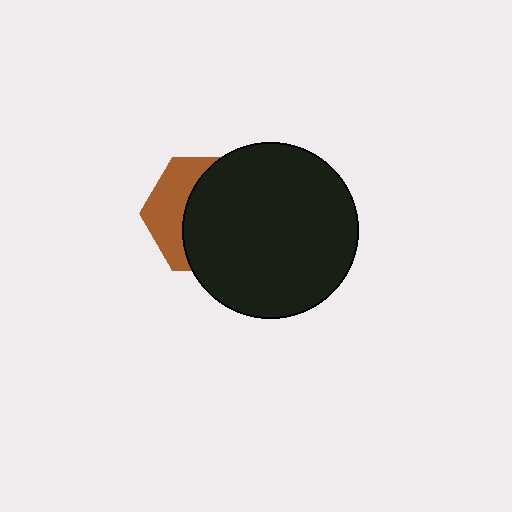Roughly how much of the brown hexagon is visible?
A small part of it is visible (roughly 35%).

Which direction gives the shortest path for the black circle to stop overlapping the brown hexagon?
Moving right gives the shortest separation.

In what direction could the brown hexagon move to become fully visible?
The brown hexagon could move left. That would shift it out from behind the black circle entirely.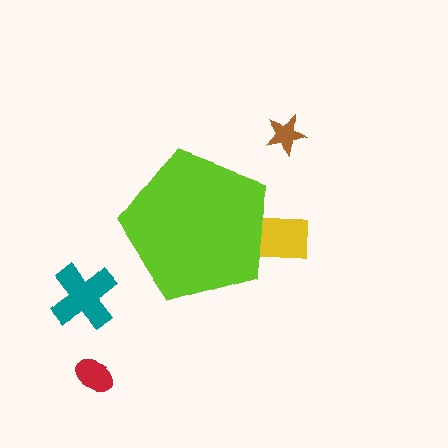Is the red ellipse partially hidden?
No, the red ellipse is fully visible.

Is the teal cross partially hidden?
No, the teal cross is fully visible.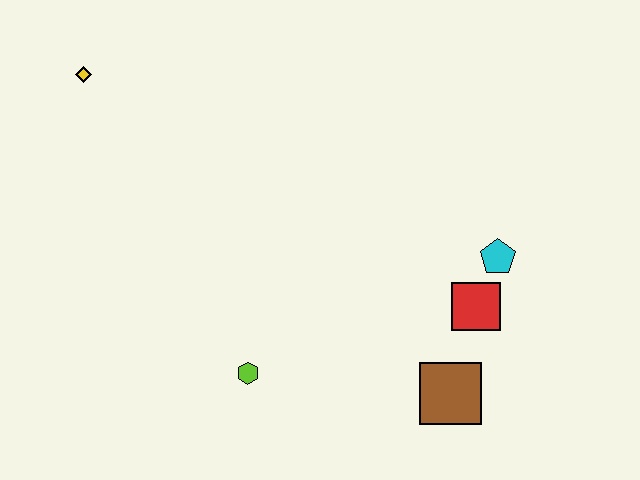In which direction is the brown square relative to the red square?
The brown square is below the red square.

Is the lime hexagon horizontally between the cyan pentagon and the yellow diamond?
Yes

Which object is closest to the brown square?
The red square is closest to the brown square.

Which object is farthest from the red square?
The yellow diamond is farthest from the red square.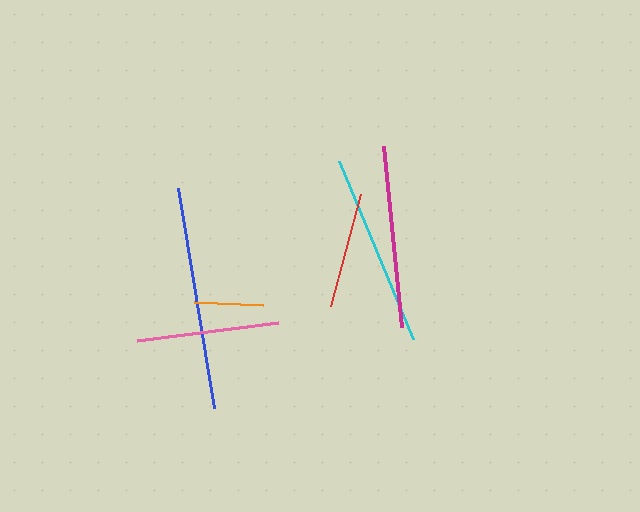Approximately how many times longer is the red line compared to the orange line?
The red line is approximately 1.7 times the length of the orange line.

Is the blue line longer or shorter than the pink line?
The blue line is longer than the pink line.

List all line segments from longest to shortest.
From longest to shortest: blue, cyan, magenta, pink, red, orange.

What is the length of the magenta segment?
The magenta segment is approximately 182 pixels long.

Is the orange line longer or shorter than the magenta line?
The magenta line is longer than the orange line.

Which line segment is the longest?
The blue line is the longest at approximately 222 pixels.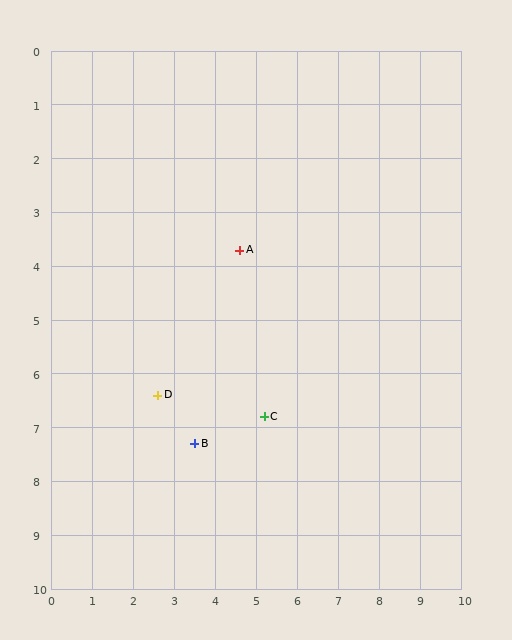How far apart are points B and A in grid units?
Points B and A are about 3.8 grid units apart.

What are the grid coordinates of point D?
Point D is at approximately (2.6, 6.4).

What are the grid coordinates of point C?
Point C is at approximately (5.2, 6.8).